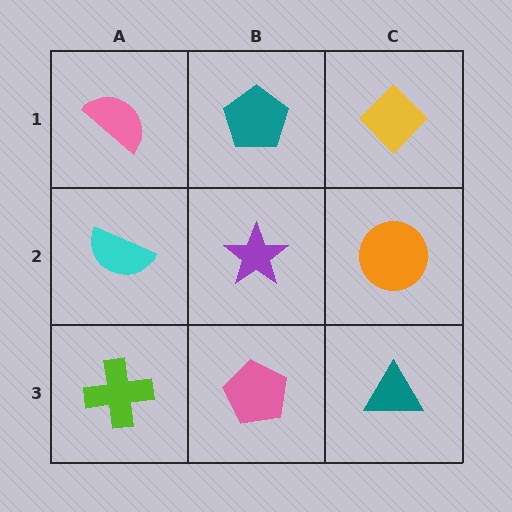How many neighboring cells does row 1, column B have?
3.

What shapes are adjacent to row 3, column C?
An orange circle (row 2, column C), a pink pentagon (row 3, column B).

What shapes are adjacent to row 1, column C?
An orange circle (row 2, column C), a teal pentagon (row 1, column B).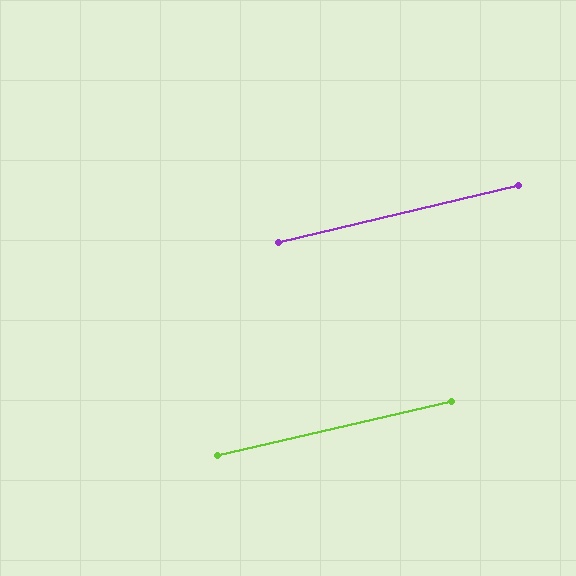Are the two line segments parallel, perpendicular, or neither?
Parallel — their directions differ by only 0.4°.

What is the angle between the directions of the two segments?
Approximately 0 degrees.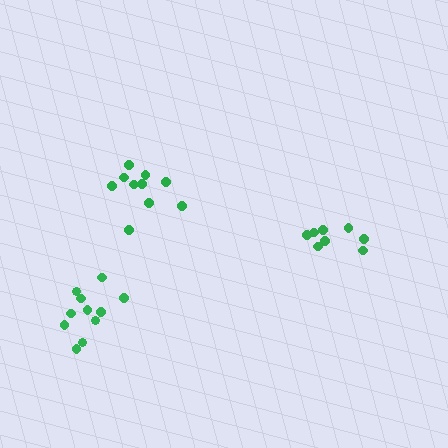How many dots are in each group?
Group 1: 10 dots, Group 2: 8 dots, Group 3: 11 dots (29 total).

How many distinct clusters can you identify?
There are 3 distinct clusters.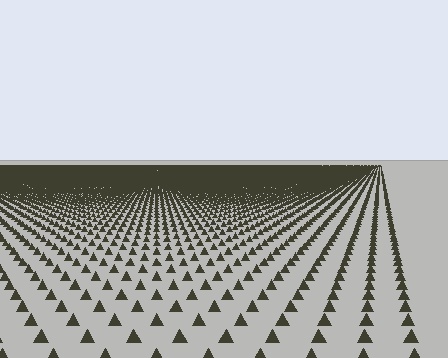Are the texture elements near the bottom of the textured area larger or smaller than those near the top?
Larger. Near the bottom, elements are closer to the viewer and appear at a bigger on-screen size.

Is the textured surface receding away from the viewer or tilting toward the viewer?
The surface is receding away from the viewer. Texture elements get smaller and denser toward the top.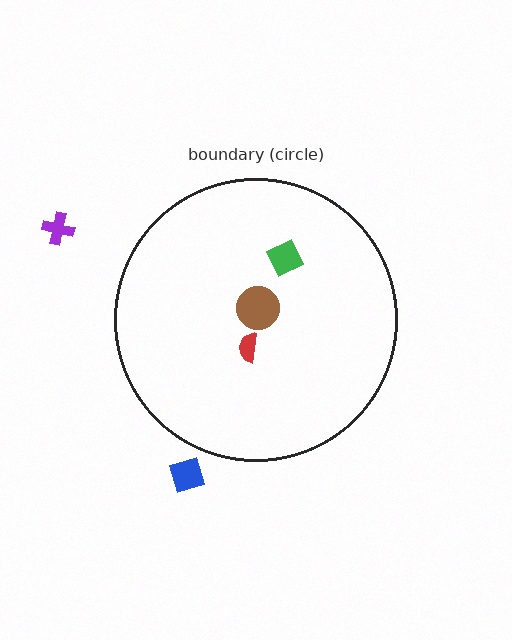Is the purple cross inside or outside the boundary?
Outside.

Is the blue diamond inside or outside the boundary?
Outside.